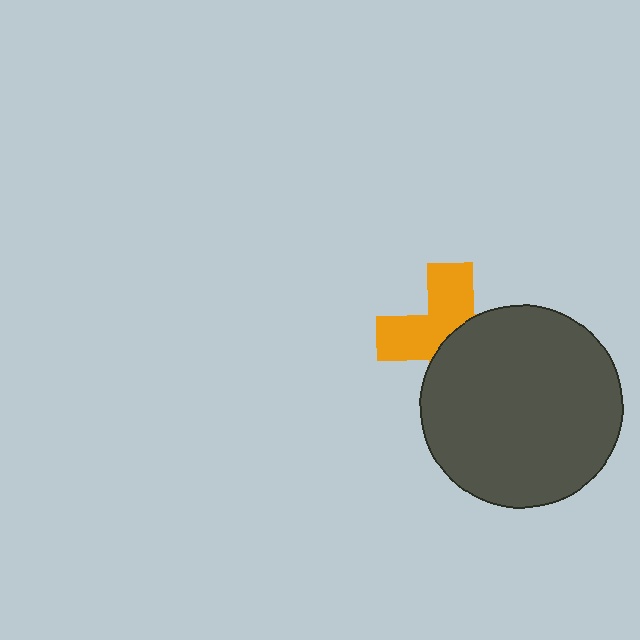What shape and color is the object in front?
The object in front is a dark gray circle.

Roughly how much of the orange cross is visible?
About half of it is visible (roughly 49%).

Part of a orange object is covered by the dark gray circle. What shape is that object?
It is a cross.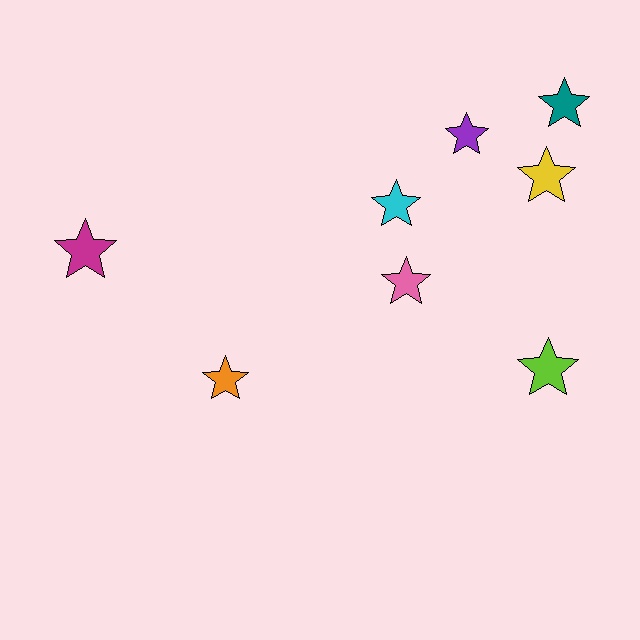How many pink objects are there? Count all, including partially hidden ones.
There is 1 pink object.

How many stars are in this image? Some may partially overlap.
There are 8 stars.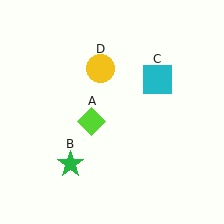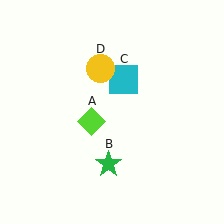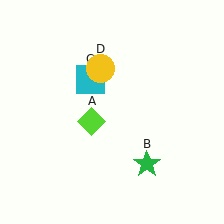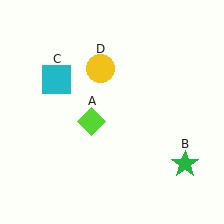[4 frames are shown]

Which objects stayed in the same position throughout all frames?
Lime diamond (object A) and yellow circle (object D) remained stationary.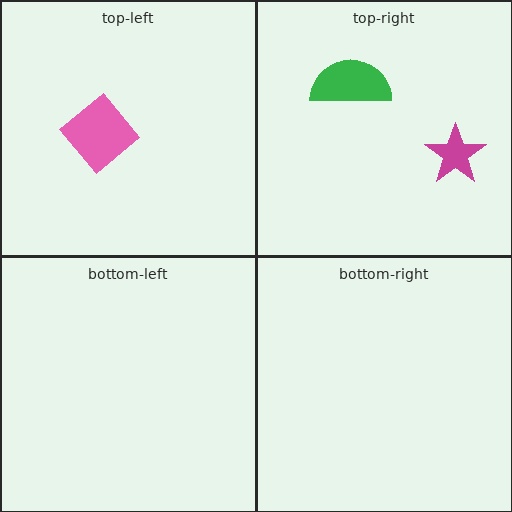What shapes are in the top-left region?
The pink diamond.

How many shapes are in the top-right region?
2.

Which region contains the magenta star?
The top-right region.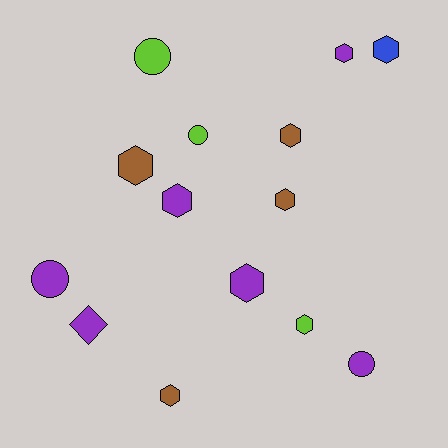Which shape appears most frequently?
Hexagon, with 9 objects.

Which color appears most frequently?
Purple, with 6 objects.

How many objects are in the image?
There are 14 objects.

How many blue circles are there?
There are no blue circles.